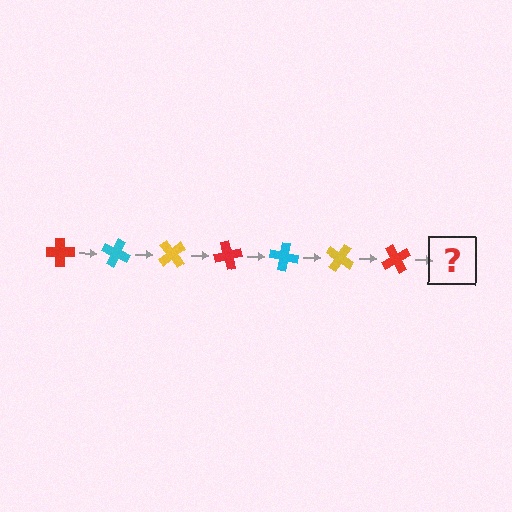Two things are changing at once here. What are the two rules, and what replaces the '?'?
The two rules are that it rotates 25 degrees each step and the color cycles through red, cyan, and yellow. The '?' should be a cyan cross, rotated 175 degrees from the start.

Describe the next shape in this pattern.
It should be a cyan cross, rotated 175 degrees from the start.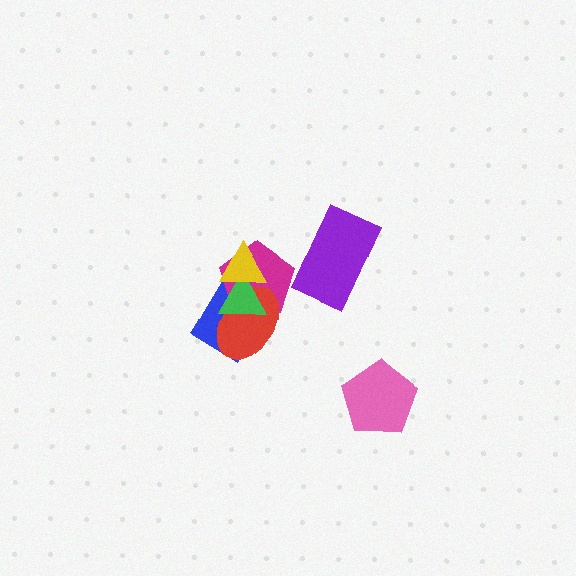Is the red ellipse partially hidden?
Yes, it is partially covered by another shape.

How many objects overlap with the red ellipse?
4 objects overlap with the red ellipse.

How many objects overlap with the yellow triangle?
4 objects overlap with the yellow triangle.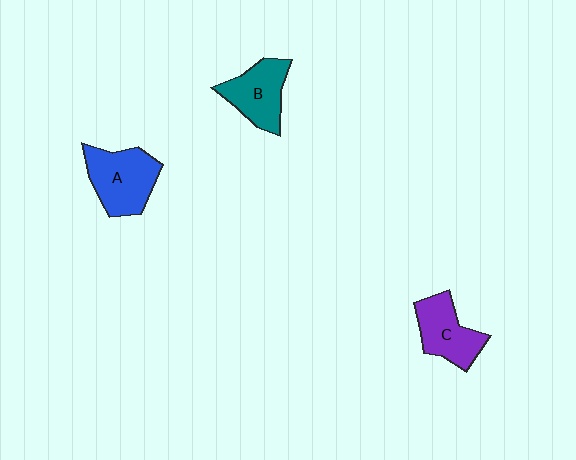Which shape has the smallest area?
Shape C (purple).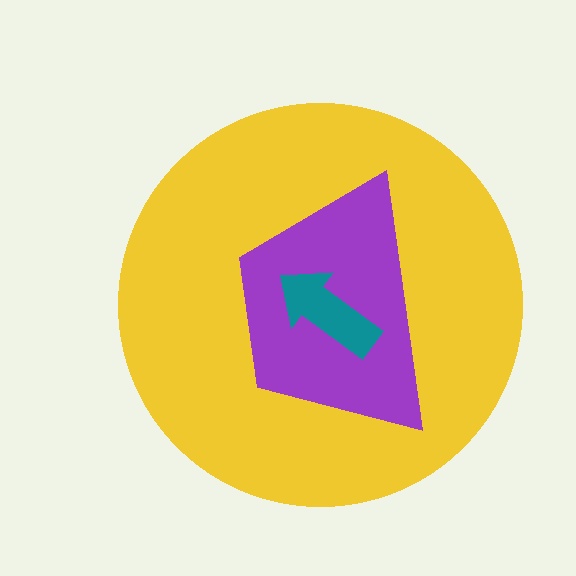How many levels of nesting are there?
3.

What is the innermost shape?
The teal arrow.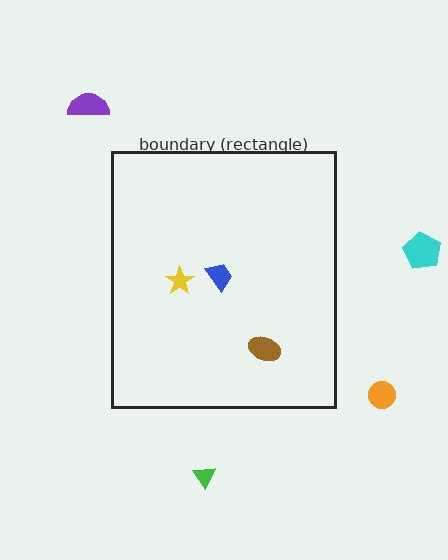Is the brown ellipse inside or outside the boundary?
Inside.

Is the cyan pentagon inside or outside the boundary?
Outside.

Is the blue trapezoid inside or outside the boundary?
Inside.